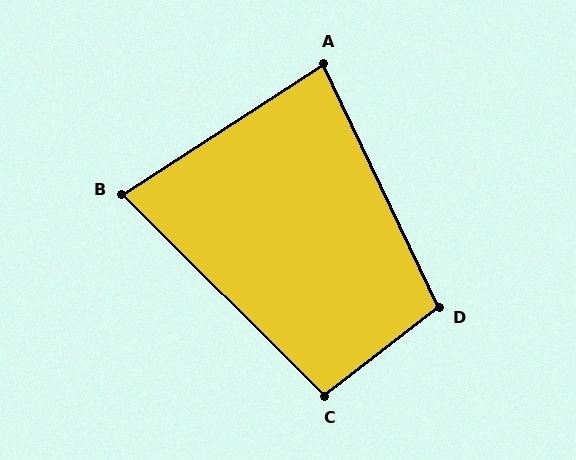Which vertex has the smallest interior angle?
B, at approximately 78 degrees.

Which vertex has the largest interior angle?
D, at approximately 102 degrees.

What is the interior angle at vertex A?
Approximately 82 degrees (acute).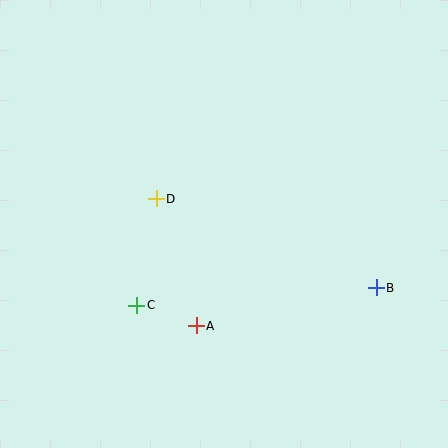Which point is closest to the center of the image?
Point D at (156, 199) is closest to the center.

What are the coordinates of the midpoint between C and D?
The midpoint between C and D is at (147, 252).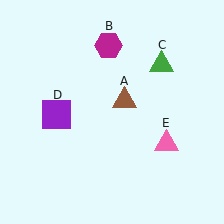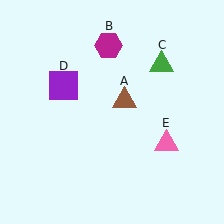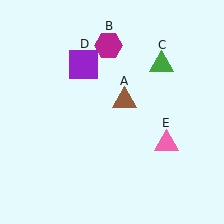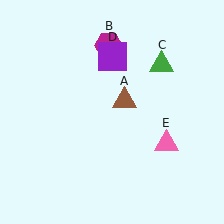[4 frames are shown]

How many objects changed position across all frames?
1 object changed position: purple square (object D).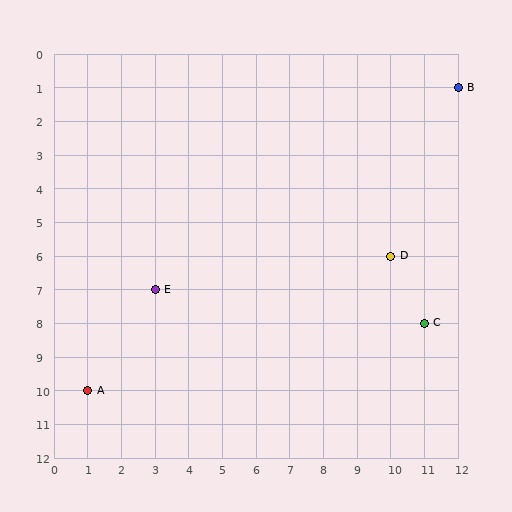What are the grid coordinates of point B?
Point B is at grid coordinates (12, 1).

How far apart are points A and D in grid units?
Points A and D are 9 columns and 4 rows apart (about 9.8 grid units diagonally).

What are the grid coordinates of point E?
Point E is at grid coordinates (3, 7).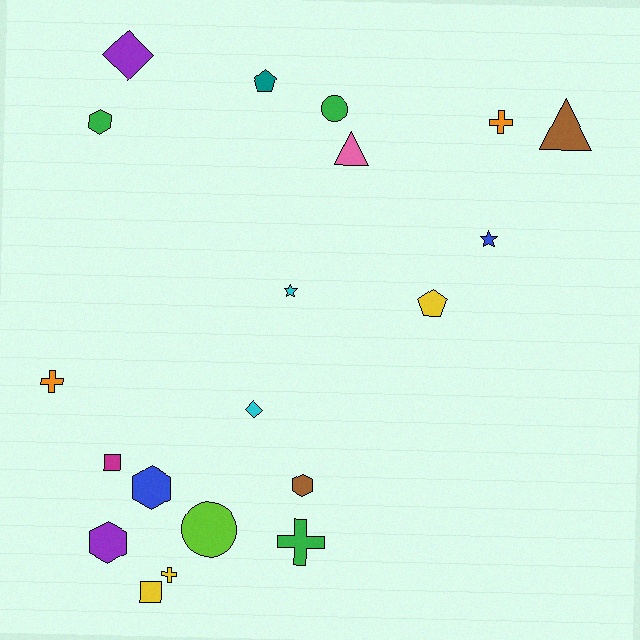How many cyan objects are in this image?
There are 2 cyan objects.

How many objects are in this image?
There are 20 objects.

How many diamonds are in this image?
There are 2 diamonds.